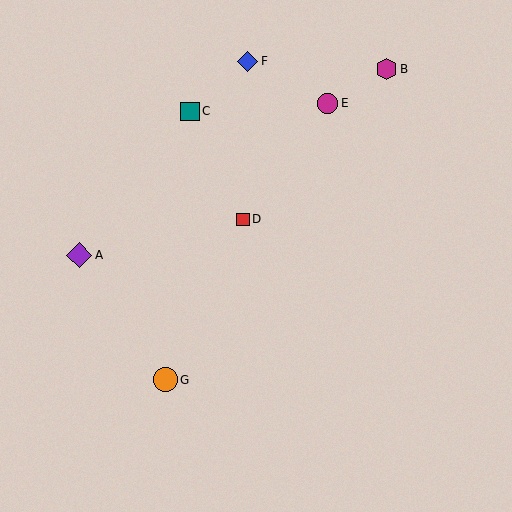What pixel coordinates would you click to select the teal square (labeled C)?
Click at (190, 111) to select the teal square C.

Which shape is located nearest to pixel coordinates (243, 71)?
The blue diamond (labeled F) at (248, 61) is nearest to that location.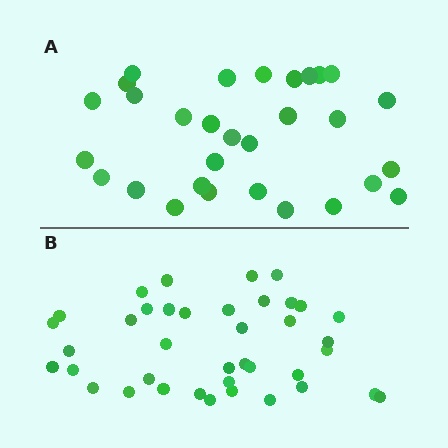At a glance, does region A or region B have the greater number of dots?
Region B (the bottom region) has more dots.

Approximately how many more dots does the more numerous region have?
Region B has roughly 8 or so more dots than region A.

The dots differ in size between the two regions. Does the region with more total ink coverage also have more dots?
No. Region A has more total ink coverage because its dots are larger, but region B actually contains more individual dots. Total area can be misleading — the number of items is what matters here.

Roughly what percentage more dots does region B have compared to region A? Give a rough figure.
About 30% more.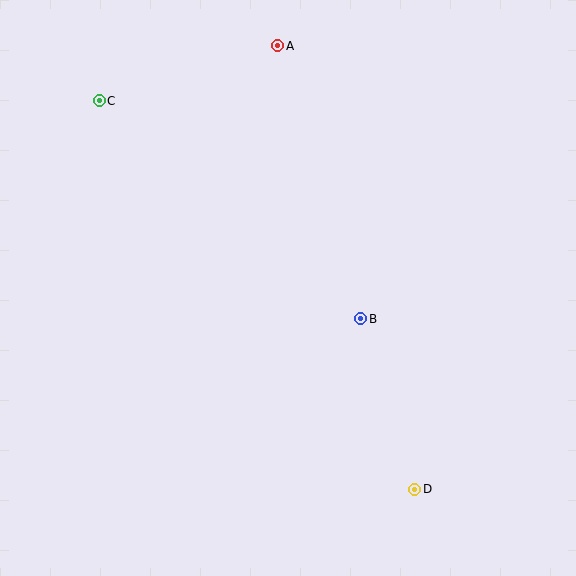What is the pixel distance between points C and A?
The distance between C and A is 186 pixels.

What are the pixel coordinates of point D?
Point D is at (415, 489).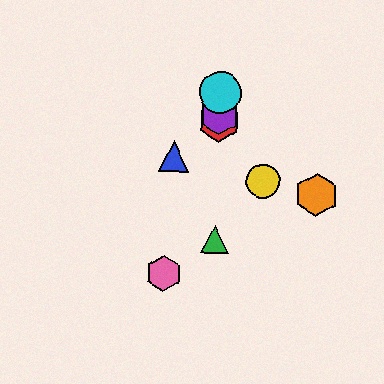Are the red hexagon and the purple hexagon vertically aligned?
Yes, both are at x≈219.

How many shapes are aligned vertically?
4 shapes (the red hexagon, the green triangle, the purple hexagon, the cyan circle) are aligned vertically.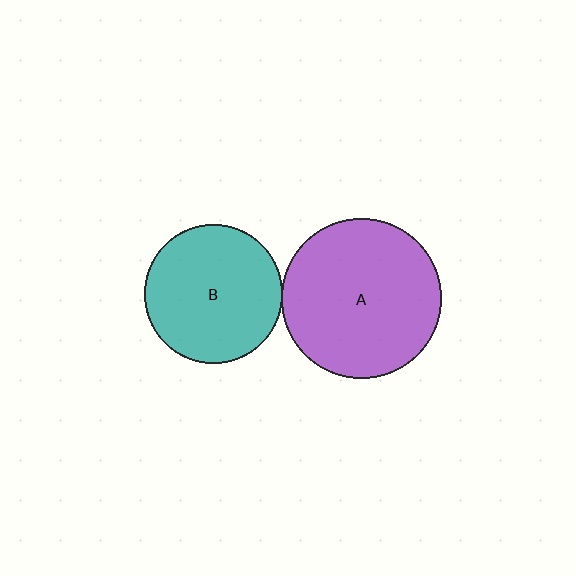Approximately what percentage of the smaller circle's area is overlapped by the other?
Approximately 5%.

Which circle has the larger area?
Circle A (purple).